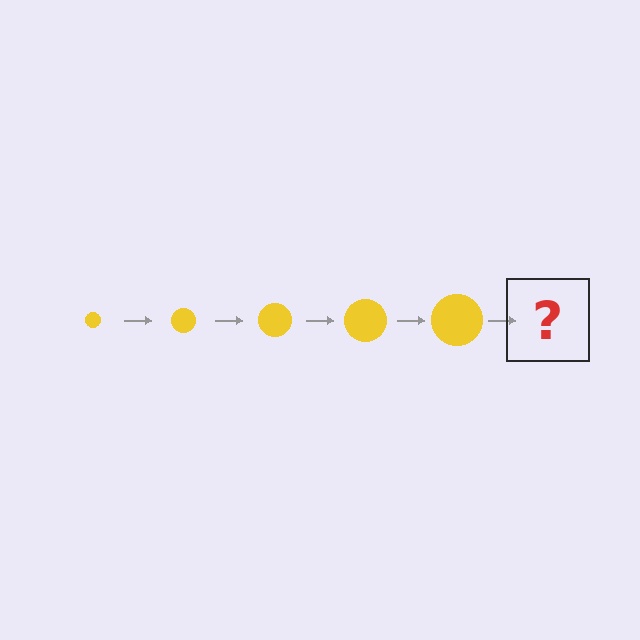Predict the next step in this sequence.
The next step is a yellow circle, larger than the previous one.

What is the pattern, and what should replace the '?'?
The pattern is that the circle gets progressively larger each step. The '?' should be a yellow circle, larger than the previous one.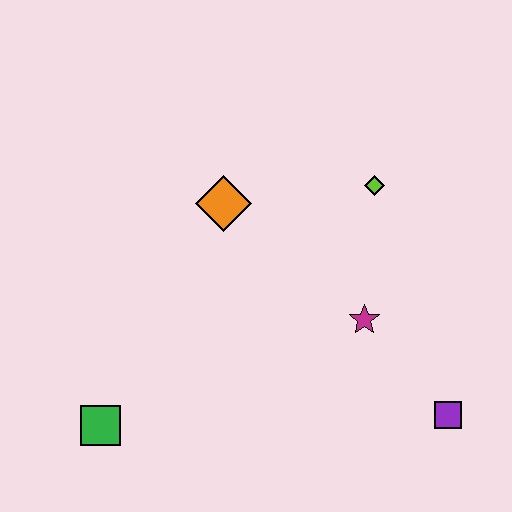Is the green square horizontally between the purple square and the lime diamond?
No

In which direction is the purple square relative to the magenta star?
The purple square is below the magenta star.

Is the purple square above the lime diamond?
No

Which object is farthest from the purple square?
The green square is farthest from the purple square.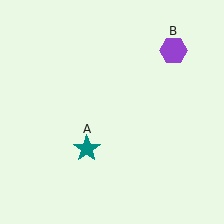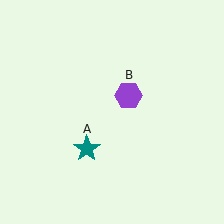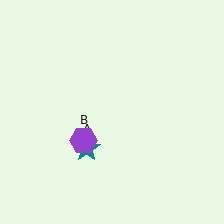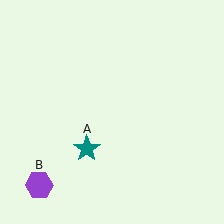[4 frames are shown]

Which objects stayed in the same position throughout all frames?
Teal star (object A) remained stationary.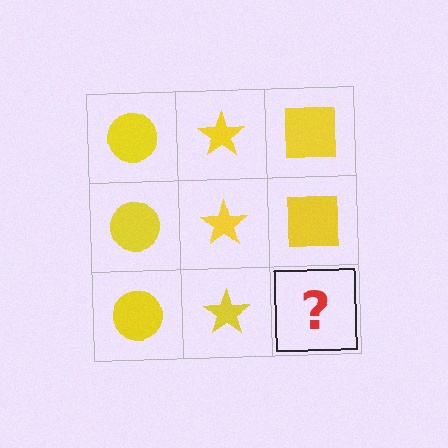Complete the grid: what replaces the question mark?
The question mark should be replaced with a yellow square.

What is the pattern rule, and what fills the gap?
The rule is that each column has a consistent shape. The gap should be filled with a yellow square.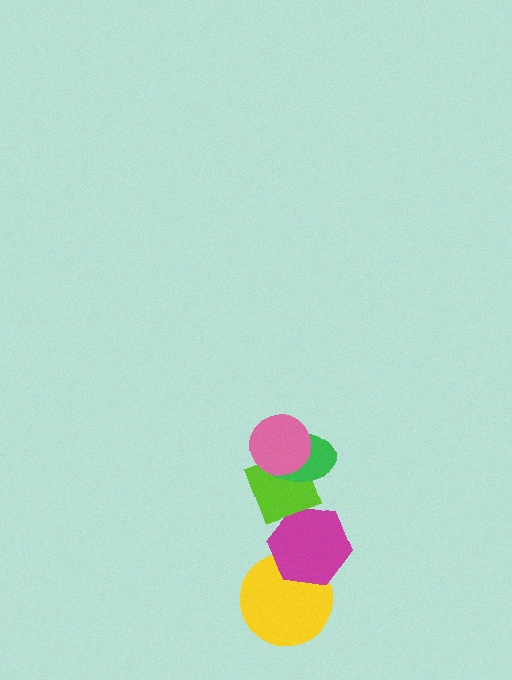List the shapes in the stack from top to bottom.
From top to bottom: the pink circle, the green ellipse, the lime diamond, the magenta hexagon, the yellow circle.